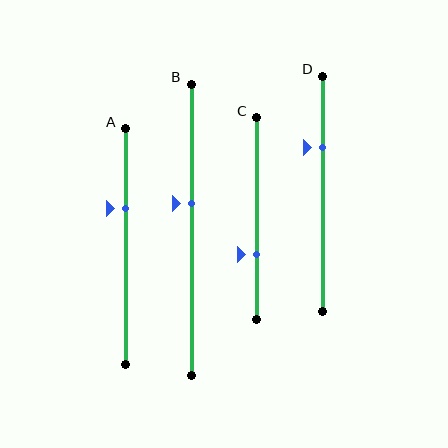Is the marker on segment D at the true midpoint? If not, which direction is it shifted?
No, the marker on segment D is shifted upward by about 20% of the segment length.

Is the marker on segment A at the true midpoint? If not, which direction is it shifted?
No, the marker on segment A is shifted upward by about 16% of the segment length.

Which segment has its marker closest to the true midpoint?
Segment B has its marker closest to the true midpoint.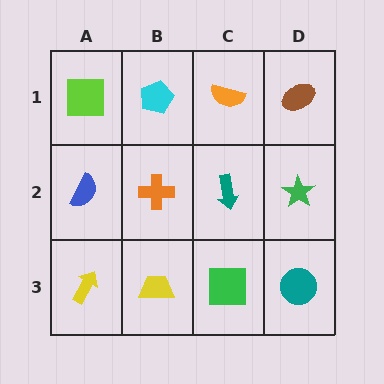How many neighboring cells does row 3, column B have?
3.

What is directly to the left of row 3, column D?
A green square.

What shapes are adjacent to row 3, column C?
A teal arrow (row 2, column C), a yellow trapezoid (row 3, column B), a teal circle (row 3, column D).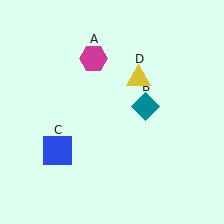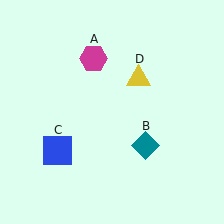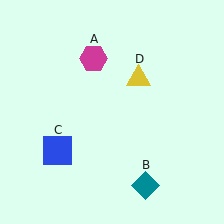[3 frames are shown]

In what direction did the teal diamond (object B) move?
The teal diamond (object B) moved down.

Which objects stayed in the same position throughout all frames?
Magenta hexagon (object A) and blue square (object C) and yellow triangle (object D) remained stationary.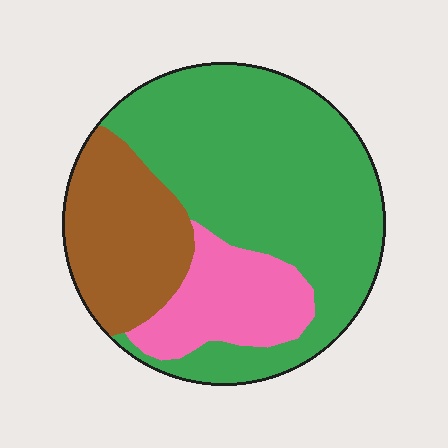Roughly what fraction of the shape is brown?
Brown covers around 25% of the shape.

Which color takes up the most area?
Green, at roughly 60%.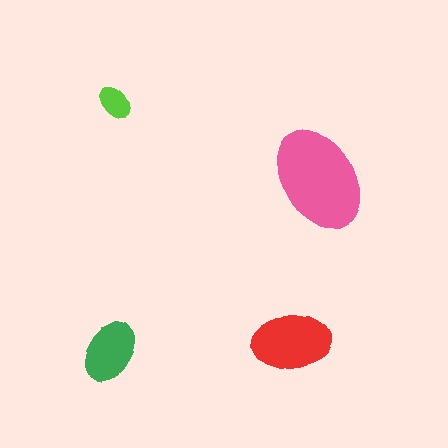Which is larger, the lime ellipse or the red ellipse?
The red one.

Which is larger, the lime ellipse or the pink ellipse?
The pink one.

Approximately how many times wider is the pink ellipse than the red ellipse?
About 1.5 times wider.